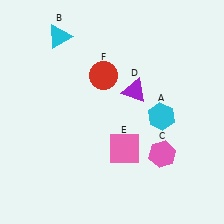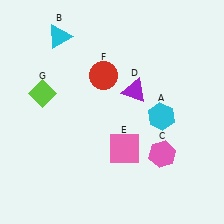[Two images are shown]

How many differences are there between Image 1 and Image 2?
There is 1 difference between the two images.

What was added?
A lime diamond (G) was added in Image 2.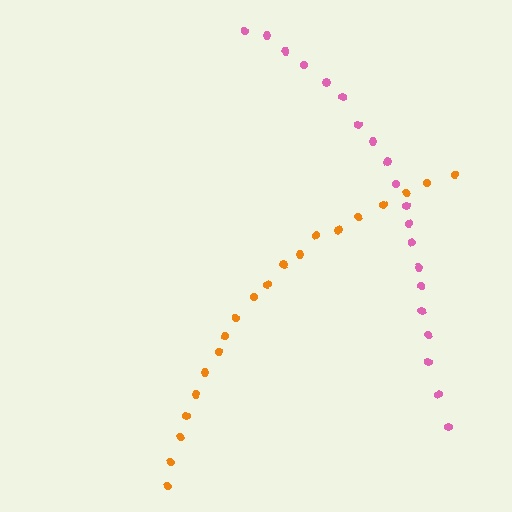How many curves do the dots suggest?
There are 2 distinct paths.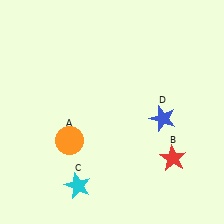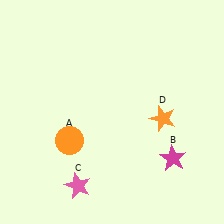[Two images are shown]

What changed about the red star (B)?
In Image 1, B is red. In Image 2, it changed to magenta.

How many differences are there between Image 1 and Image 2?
There are 3 differences between the two images.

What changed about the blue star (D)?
In Image 1, D is blue. In Image 2, it changed to orange.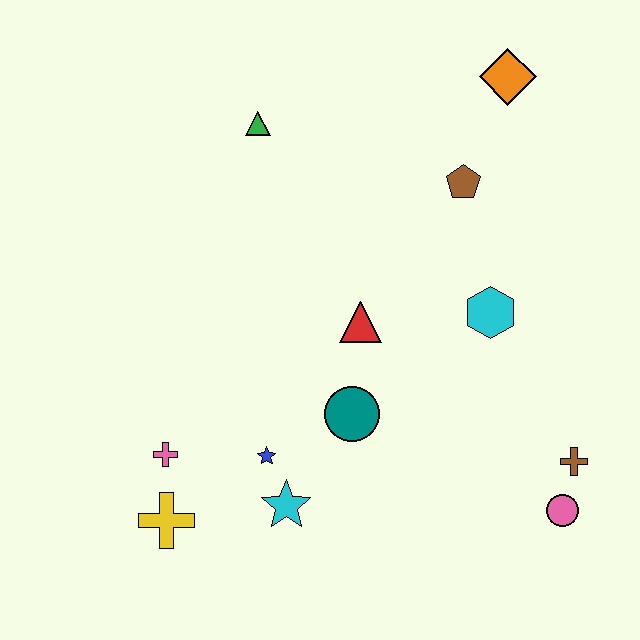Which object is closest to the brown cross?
The pink circle is closest to the brown cross.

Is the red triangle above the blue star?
Yes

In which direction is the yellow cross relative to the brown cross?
The yellow cross is to the left of the brown cross.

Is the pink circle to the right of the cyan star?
Yes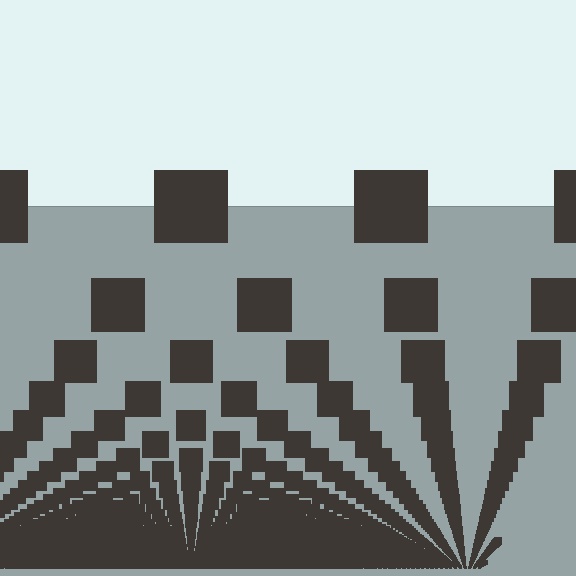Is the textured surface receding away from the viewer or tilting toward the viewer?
The surface appears to tilt toward the viewer. Texture elements get larger and sparser toward the top.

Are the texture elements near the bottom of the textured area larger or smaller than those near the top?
Smaller. The gradient is inverted — elements near the bottom are smaller and denser.